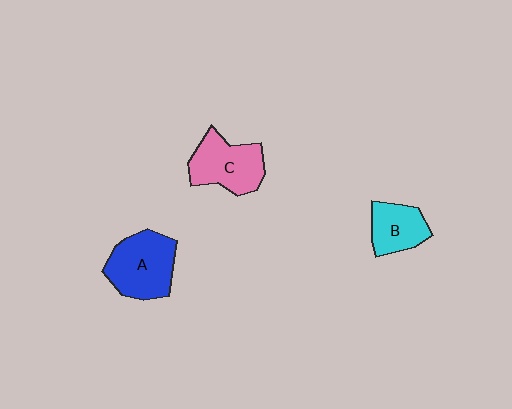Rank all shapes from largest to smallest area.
From largest to smallest: A (blue), C (pink), B (cyan).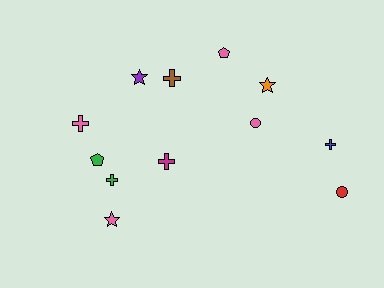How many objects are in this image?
There are 12 objects.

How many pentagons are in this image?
There are 2 pentagons.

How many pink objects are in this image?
There are 4 pink objects.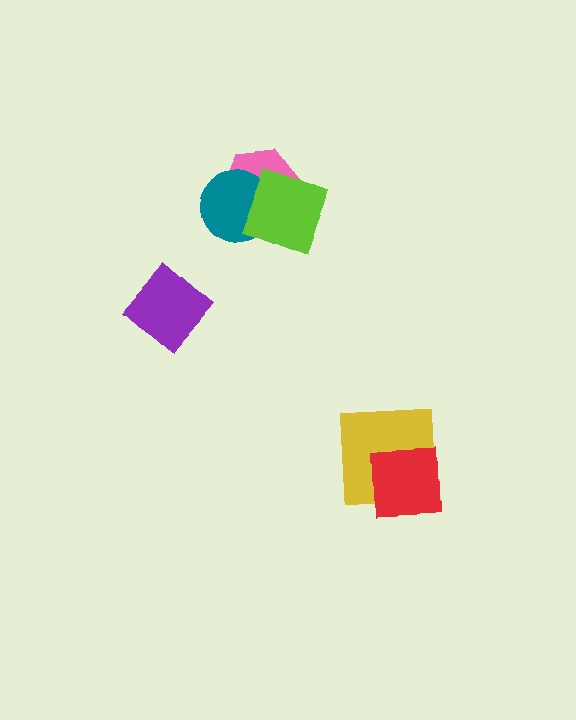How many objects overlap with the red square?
1 object overlaps with the red square.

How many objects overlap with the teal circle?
2 objects overlap with the teal circle.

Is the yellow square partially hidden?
Yes, it is partially covered by another shape.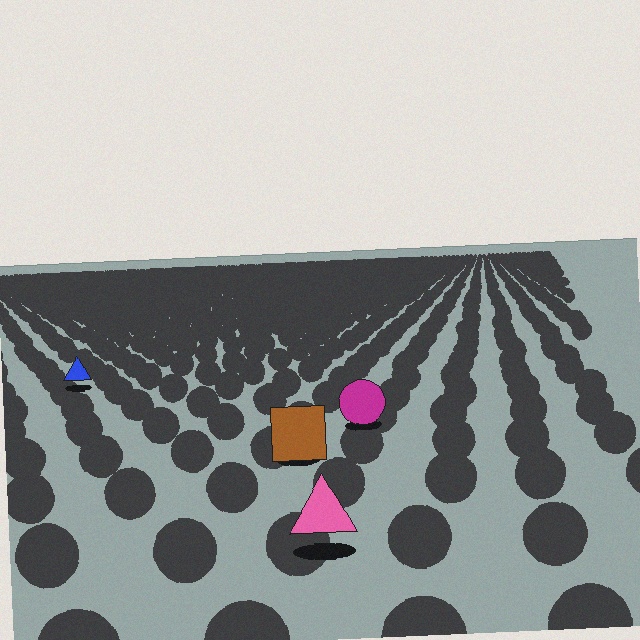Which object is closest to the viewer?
The pink triangle is closest. The texture marks near it are larger and more spread out.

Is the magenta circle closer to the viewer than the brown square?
No. The brown square is closer — you can tell from the texture gradient: the ground texture is coarser near it.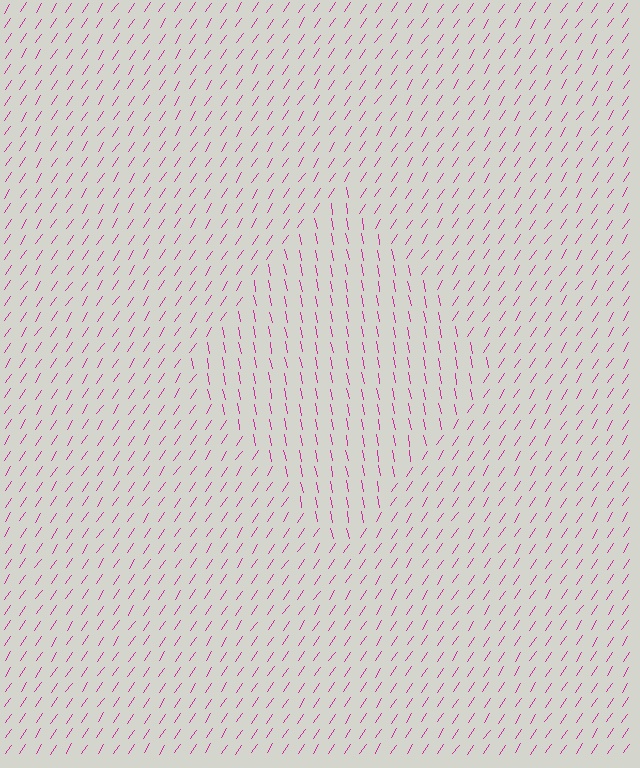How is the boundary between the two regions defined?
The boundary is defined purely by a change in line orientation (approximately 45 degrees difference). All lines are the same color and thickness.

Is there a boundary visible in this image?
Yes, there is a texture boundary formed by a change in line orientation.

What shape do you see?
I see a diamond.